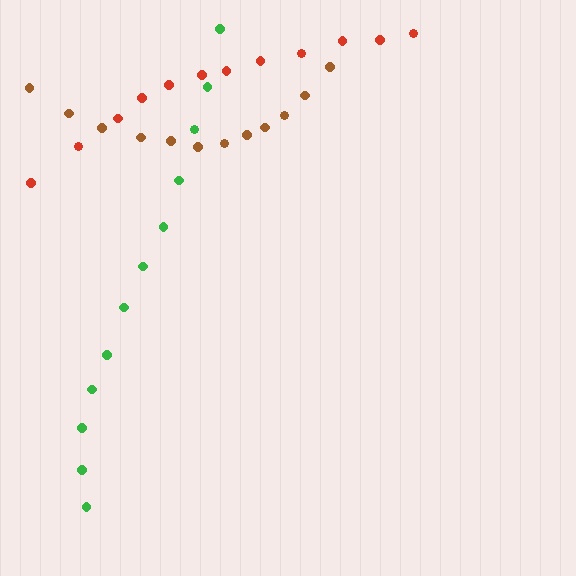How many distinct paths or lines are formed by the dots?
There are 3 distinct paths.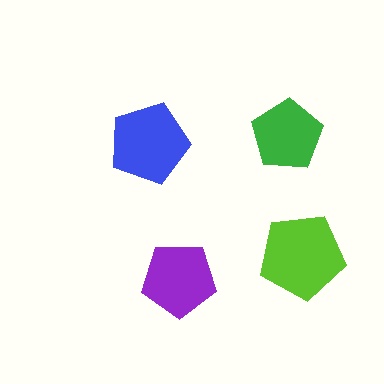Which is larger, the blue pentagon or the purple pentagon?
The blue one.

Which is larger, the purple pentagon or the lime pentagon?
The lime one.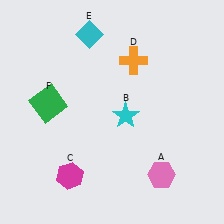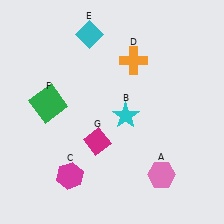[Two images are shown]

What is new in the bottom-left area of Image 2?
A magenta diamond (G) was added in the bottom-left area of Image 2.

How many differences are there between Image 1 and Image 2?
There is 1 difference between the two images.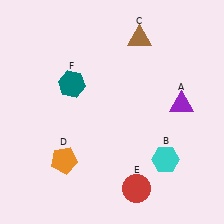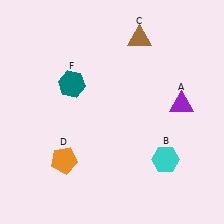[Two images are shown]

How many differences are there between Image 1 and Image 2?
There is 1 difference between the two images.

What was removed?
The red circle (E) was removed in Image 2.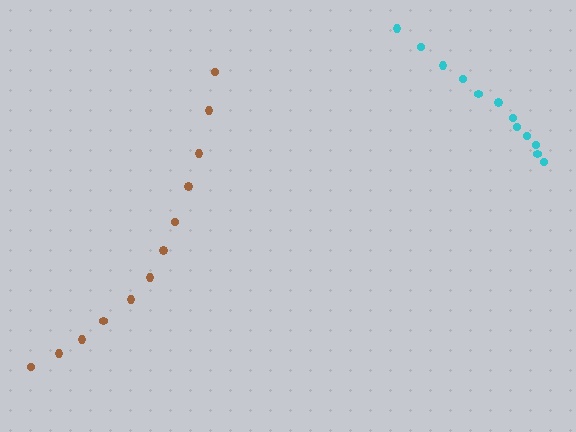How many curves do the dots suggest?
There are 2 distinct paths.